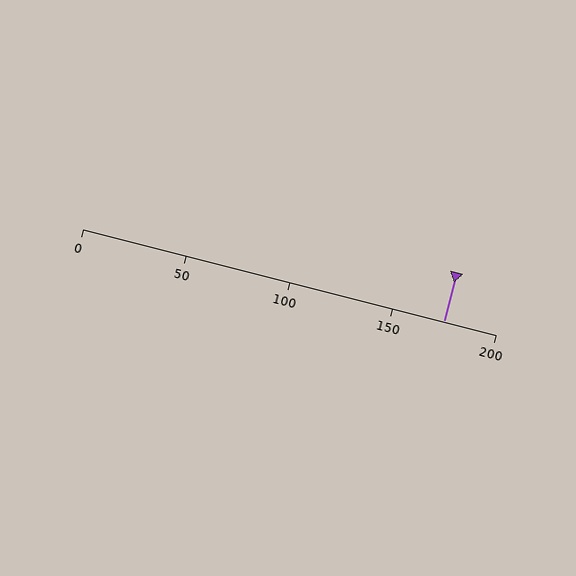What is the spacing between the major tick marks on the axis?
The major ticks are spaced 50 apart.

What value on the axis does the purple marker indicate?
The marker indicates approximately 175.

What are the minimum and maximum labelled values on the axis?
The axis runs from 0 to 200.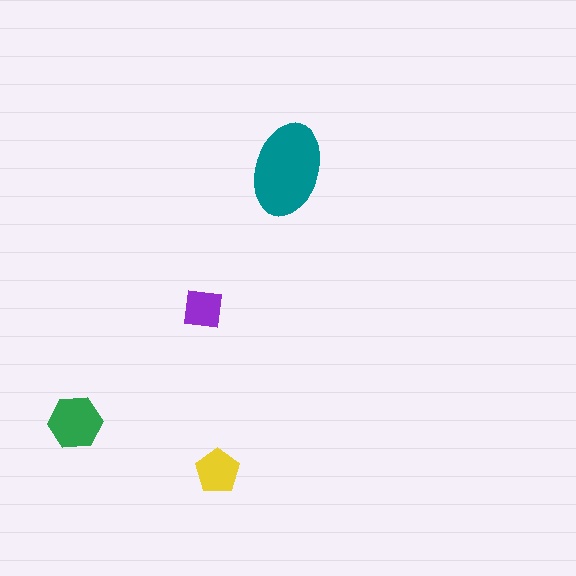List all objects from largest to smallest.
The teal ellipse, the green hexagon, the yellow pentagon, the purple square.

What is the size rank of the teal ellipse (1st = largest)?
1st.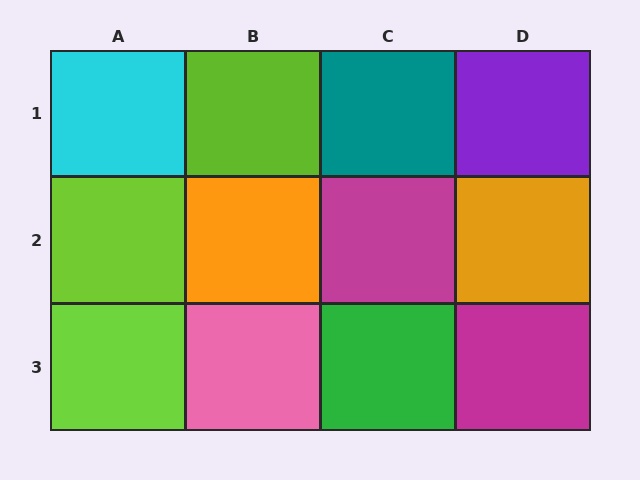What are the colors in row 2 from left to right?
Lime, orange, magenta, orange.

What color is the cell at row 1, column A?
Cyan.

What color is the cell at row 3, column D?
Magenta.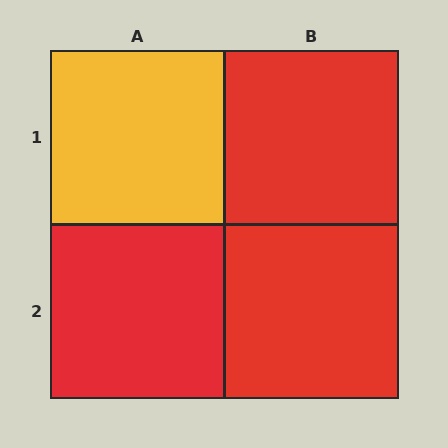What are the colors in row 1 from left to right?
Yellow, red.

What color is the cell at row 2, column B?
Red.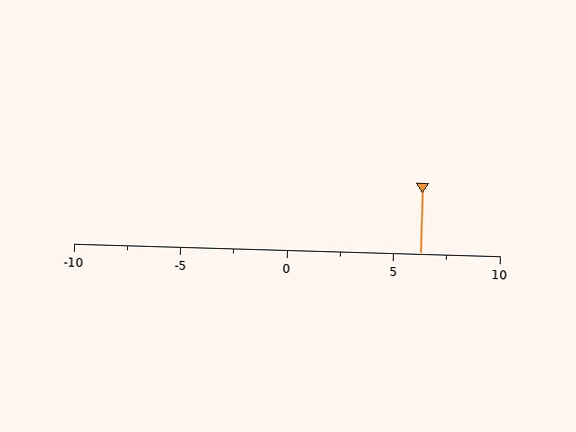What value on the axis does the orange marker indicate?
The marker indicates approximately 6.2.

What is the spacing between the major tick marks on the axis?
The major ticks are spaced 5 apart.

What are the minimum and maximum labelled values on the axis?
The axis runs from -10 to 10.